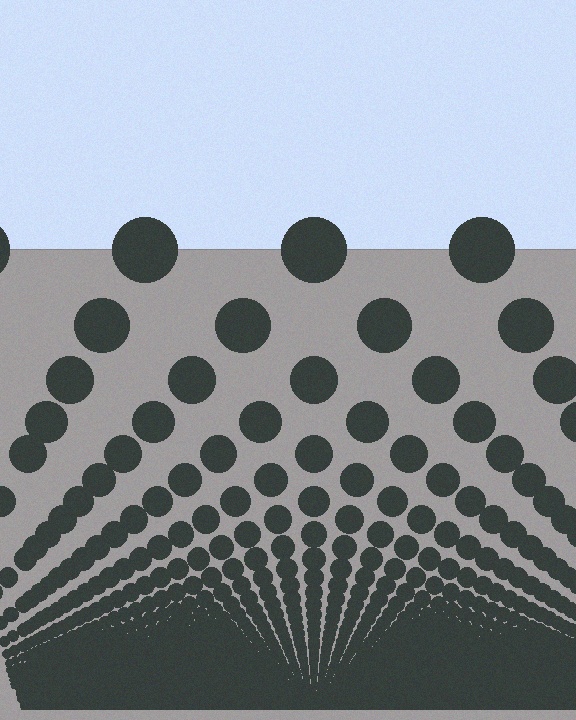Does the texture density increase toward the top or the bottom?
Density increases toward the bottom.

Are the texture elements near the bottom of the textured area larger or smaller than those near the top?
Smaller. The gradient is inverted — elements near the bottom are smaller and denser.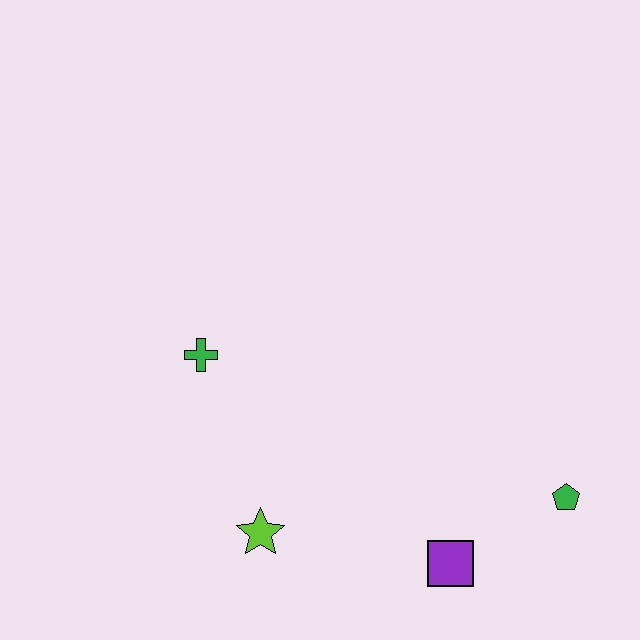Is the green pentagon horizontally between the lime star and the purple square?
No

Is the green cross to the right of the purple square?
No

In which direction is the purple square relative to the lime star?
The purple square is to the right of the lime star.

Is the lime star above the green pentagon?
No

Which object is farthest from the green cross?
The green pentagon is farthest from the green cross.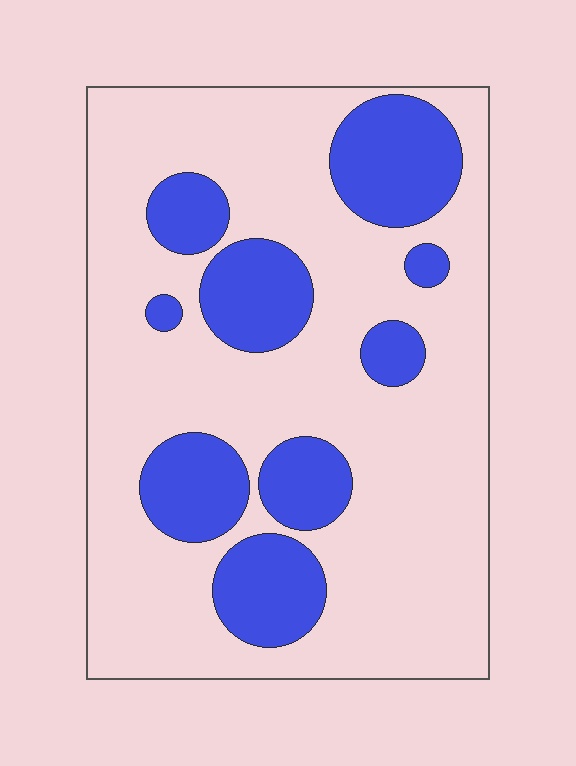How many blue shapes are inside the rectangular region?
9.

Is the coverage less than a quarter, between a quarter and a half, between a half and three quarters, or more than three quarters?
Between a quarter and a half.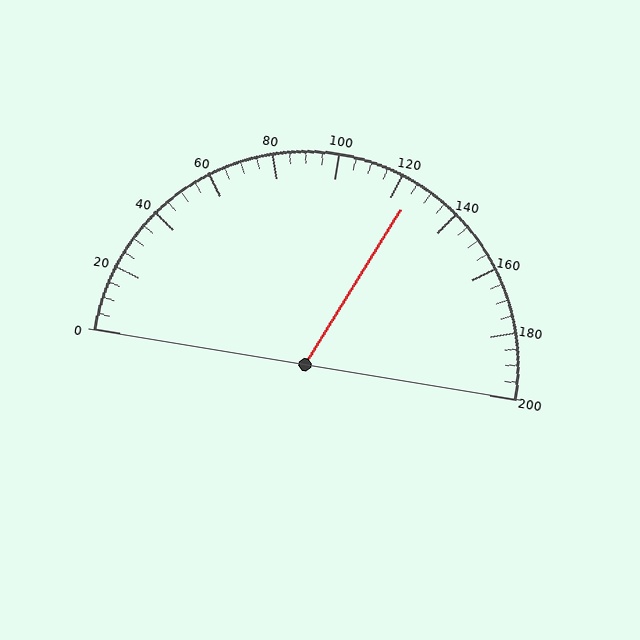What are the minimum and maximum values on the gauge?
The gauge ranges from 0 to 200.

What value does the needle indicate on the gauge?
The needle indicates approximately 125.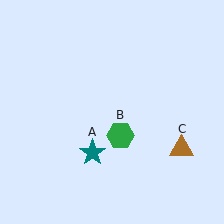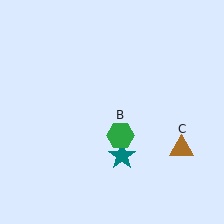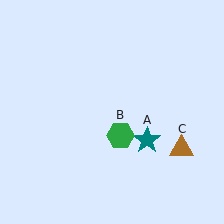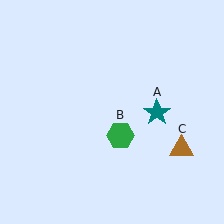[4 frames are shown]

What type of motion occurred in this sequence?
The teal star (object A) rotated counterclockwise around the center of the scene.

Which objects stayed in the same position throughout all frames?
Green hexagon (object B) and brown triangle (object C) remained stationary.